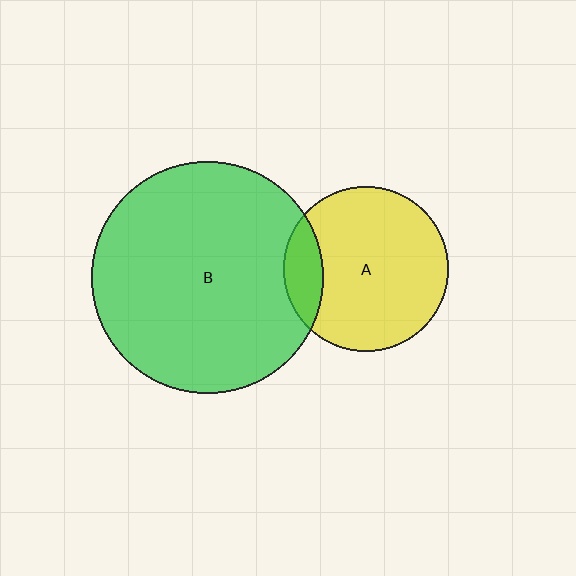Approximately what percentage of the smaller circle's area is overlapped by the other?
Approximately 15%.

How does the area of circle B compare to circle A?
Approximately 2.0 times.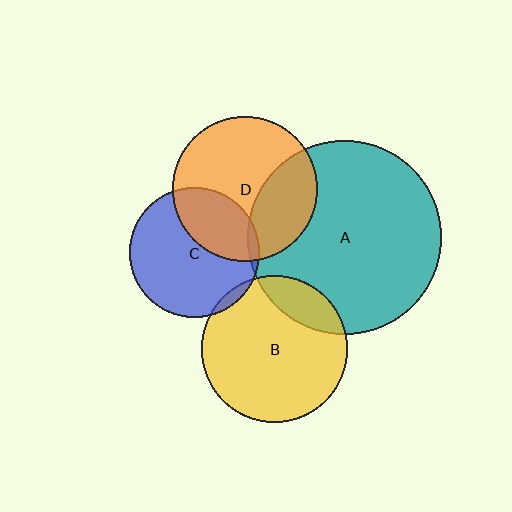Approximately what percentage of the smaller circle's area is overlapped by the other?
Approximately 30%.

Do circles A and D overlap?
Yes.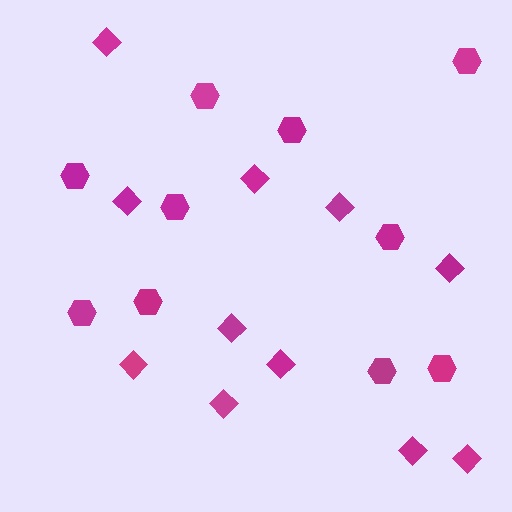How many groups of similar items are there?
There are 2 groups: one group of hexagons (10) and one group of diamonds (11).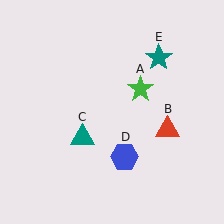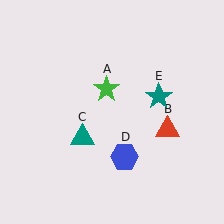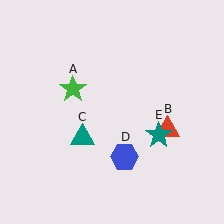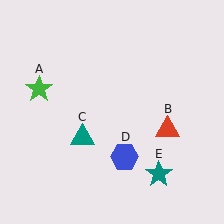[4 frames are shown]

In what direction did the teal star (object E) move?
The teal star (object E) moved down.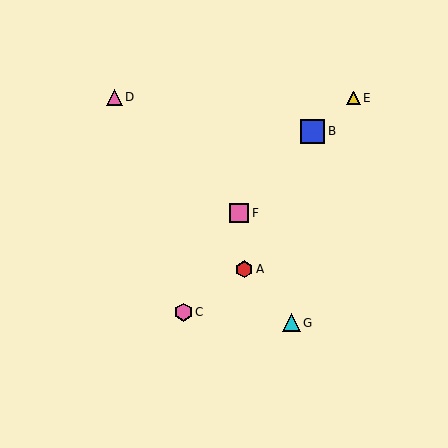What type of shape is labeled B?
Shape B is a blue square.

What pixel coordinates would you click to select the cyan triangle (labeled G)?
Click at (291, 323) to select the cyan triangle G.